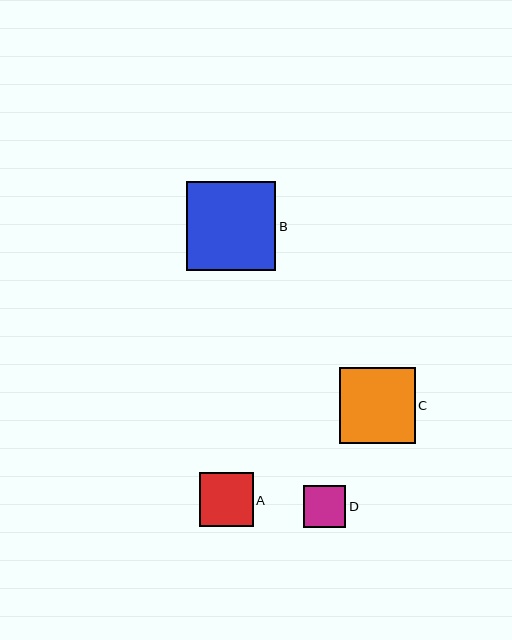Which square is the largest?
Square B is the largest with a size of approximately 89 pixels.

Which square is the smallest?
Square D is the smallest with a size of approximately 42 pixels.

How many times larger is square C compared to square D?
Square C is approximately 1.8 times the size of square D.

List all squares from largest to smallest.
From largest to smallest: B, C, A, D.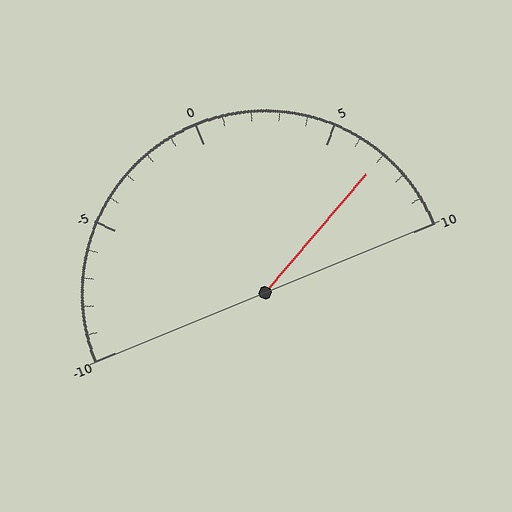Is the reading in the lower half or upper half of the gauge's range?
The reading is in the upper half of the range (-10 to 10).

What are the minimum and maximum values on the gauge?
The gauge ranges from -10 to 10.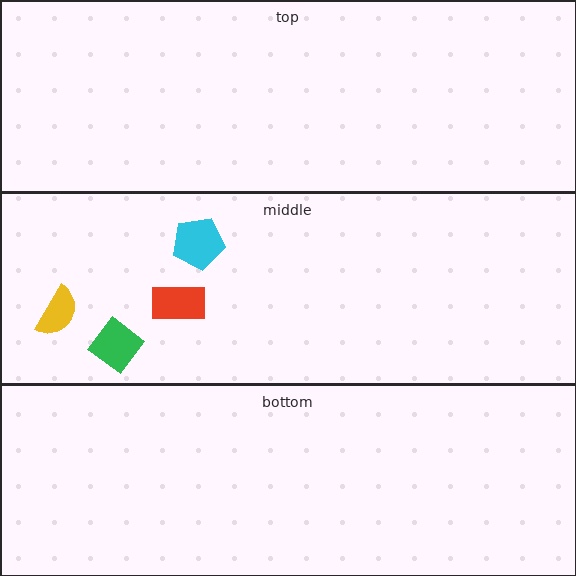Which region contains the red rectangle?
The middle region.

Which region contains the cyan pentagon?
The middle region.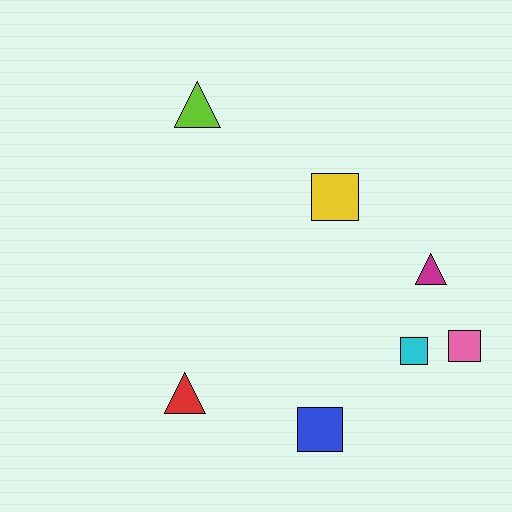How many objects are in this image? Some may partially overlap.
There are 7 objects.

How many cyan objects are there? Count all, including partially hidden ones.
There is 1 cyan object.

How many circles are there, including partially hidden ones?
There are no circles.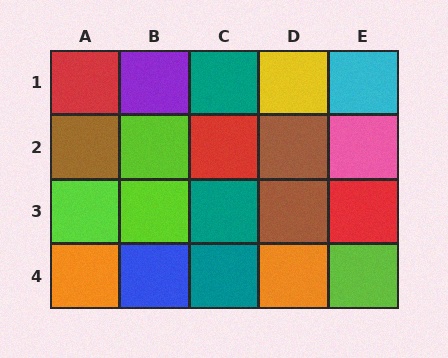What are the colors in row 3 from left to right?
Lime, lime, teal, brown, red.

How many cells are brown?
3 cells are brown.